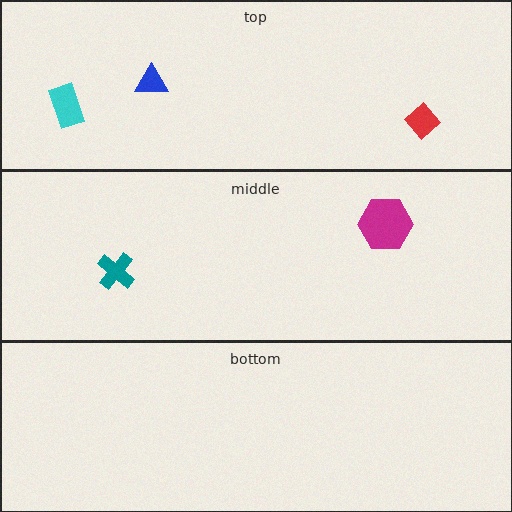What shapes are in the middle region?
The teal cross, the magenta hexagon.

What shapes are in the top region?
The red diamond, the cyan rectangle, the blue triangle.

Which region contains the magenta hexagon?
The middle region.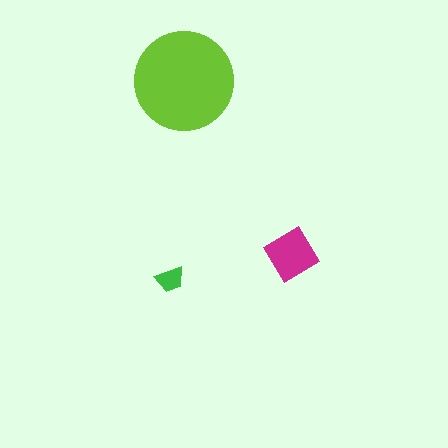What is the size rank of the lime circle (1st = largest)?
1st.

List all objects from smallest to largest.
The green trapezoid, the magenta diamond, the lime circle.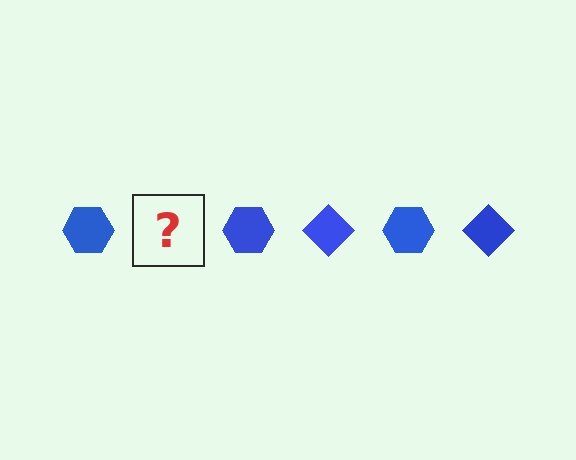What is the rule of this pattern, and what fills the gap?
The rule is that the pattern cycles through hexagon, diamond shapes in blue. The gap should be filled with a blue diamond.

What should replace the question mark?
The question mark should be replaced with a blue diamond.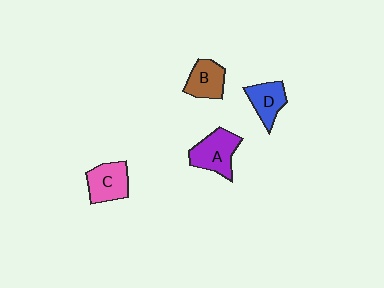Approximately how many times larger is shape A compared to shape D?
Approximately 1.3 times.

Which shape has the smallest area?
Shape D (blue).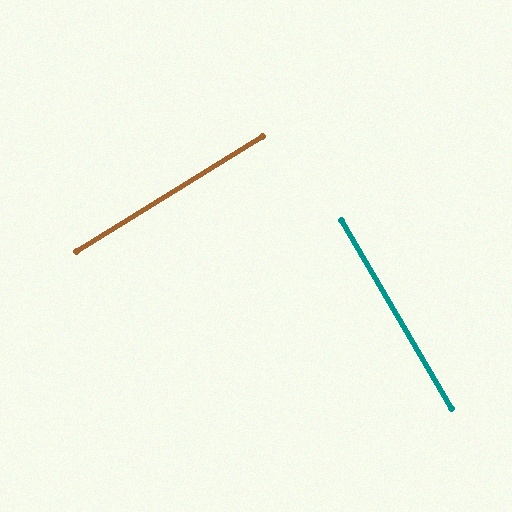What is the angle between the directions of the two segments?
Approximately 89 degrees.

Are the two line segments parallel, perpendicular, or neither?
Perpendicular — they meet at approximately 89°.